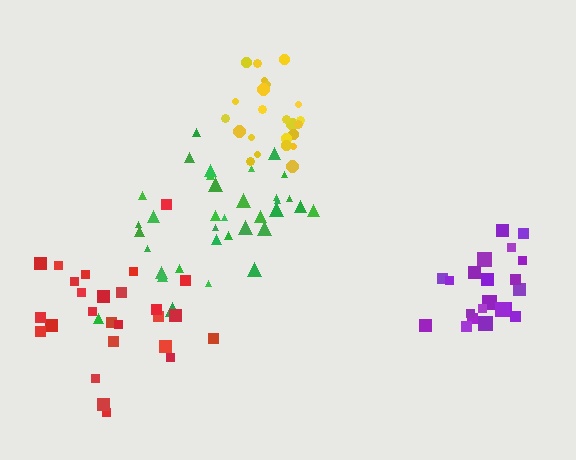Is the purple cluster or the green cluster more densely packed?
Purple.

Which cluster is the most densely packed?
Yellow.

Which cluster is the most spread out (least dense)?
Green.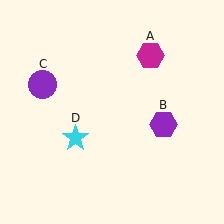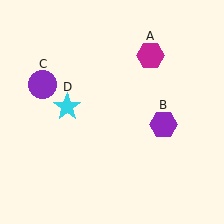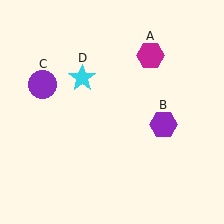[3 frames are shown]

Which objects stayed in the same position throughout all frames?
Magenta hexagon (object A) and purple hexagon (object B) and purple circle (object C) remained stationary.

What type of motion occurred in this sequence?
The cyan star (object D) rotated clockwise around the center of the scene.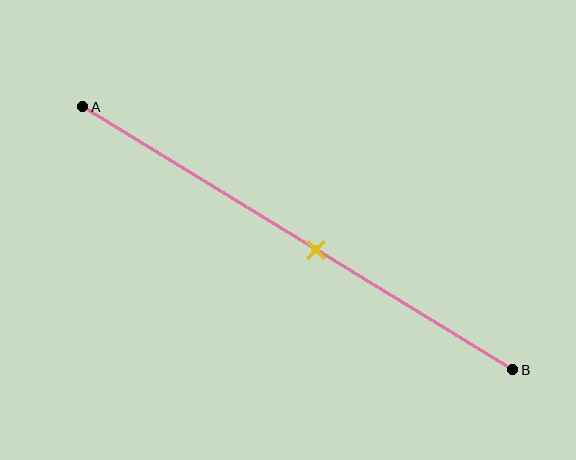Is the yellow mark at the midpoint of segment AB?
No, the mark is at about 55% from A, not at the 50% midpoint.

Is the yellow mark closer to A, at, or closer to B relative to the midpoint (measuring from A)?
The yellow mark is closer to point B than the midpoint of segment AB.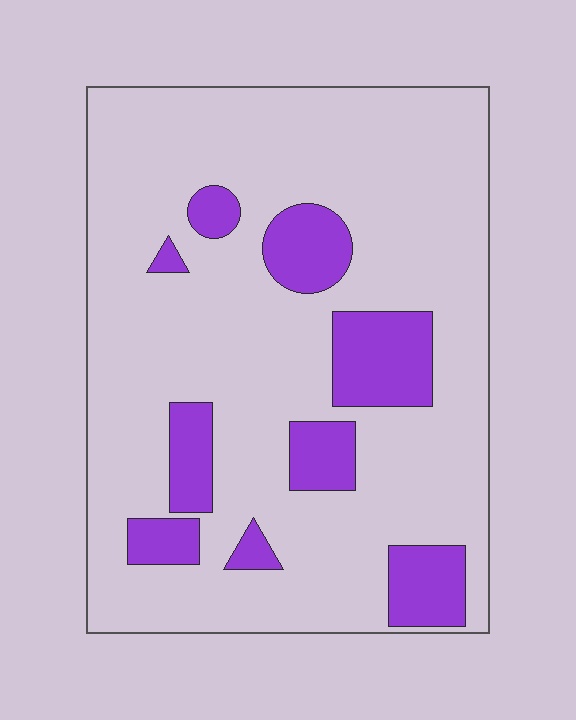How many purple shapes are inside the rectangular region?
9.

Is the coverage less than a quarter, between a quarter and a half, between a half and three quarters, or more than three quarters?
Less than a quarter.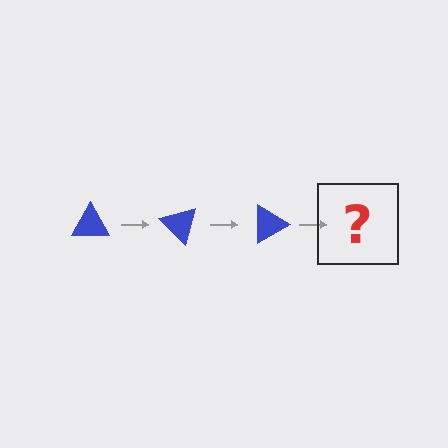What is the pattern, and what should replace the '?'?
The pattern is that the triangle rotates 45 degrees each step. The '?' should be a blue triangle rotated 135 degrees.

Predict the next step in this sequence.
The next step is a blue triangle rotated 135 degrees.